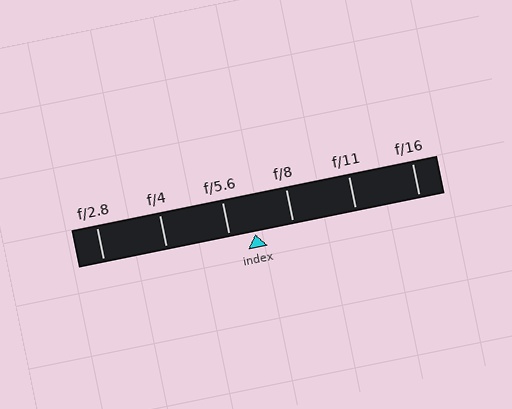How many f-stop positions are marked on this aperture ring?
There are 6 f-stop positions marked.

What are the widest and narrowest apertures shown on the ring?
The widest aperture shown is f/2.8 and the narrowest is f/16.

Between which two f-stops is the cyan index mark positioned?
The index mark is between f/5.6 and f/8.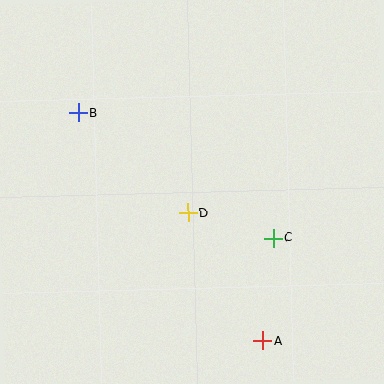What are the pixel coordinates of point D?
Point D is at (188, 213).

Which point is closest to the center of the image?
Point D at (188, 213) is closest to the center.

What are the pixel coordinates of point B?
Point B is at (78, 113).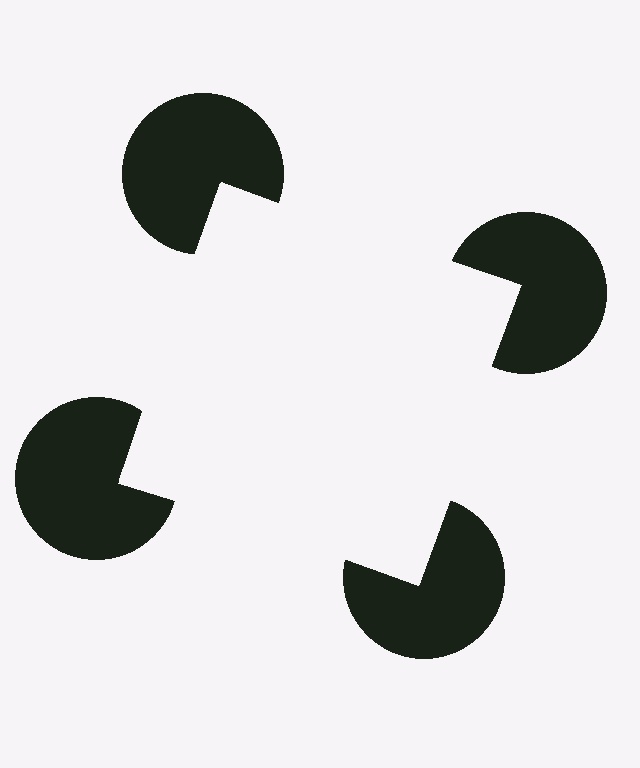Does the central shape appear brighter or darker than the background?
It typically appears slightly brighter than the background, even though no actual brightness change is drawn.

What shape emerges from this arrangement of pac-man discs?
An illusory square — its edges are inferred from the aligned wedge cuts in the pac-man discs, not physically drawn.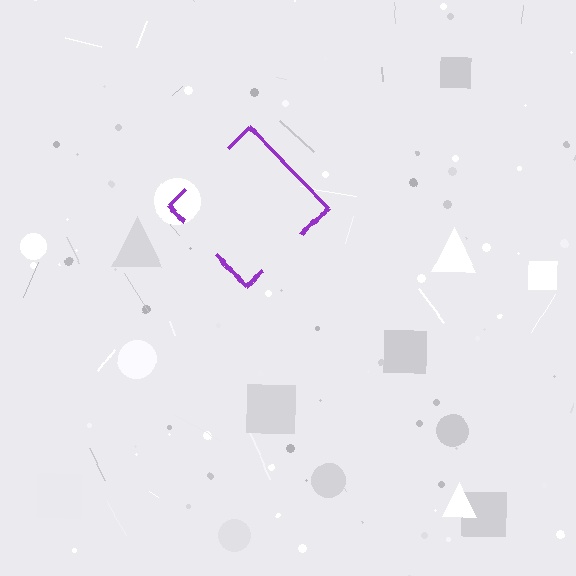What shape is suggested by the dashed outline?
The dashed outline suggests a diamond.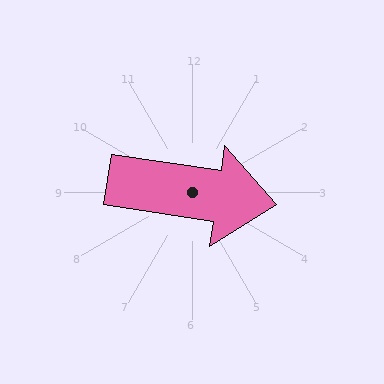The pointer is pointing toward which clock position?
Roughly 3 o'clock.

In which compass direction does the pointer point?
East.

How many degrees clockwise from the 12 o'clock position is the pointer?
Approximately 99 degrees.